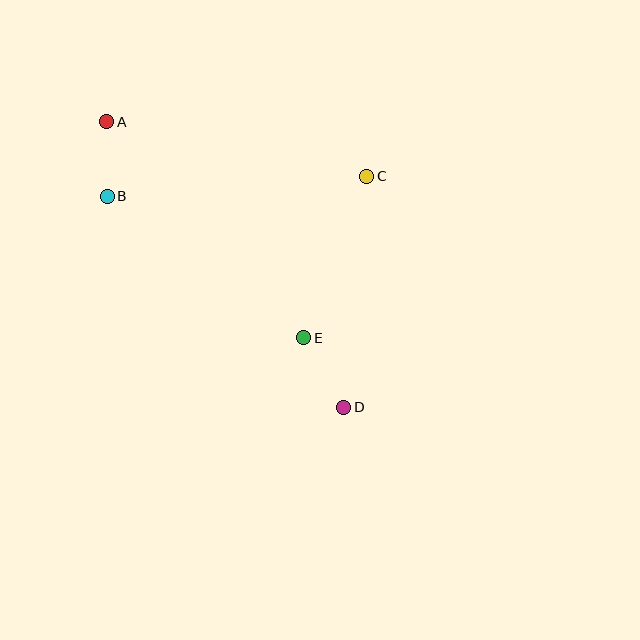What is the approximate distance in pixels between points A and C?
The distance between A and C is approximately 266 pixels.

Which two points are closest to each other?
Points A and B are closest to each other.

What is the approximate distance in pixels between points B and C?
The distance between B and C is approximately 260 pixels.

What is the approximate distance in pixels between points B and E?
The distance between B and E is approximately 242 pixels.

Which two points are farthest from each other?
Points A and D are farthest from each other.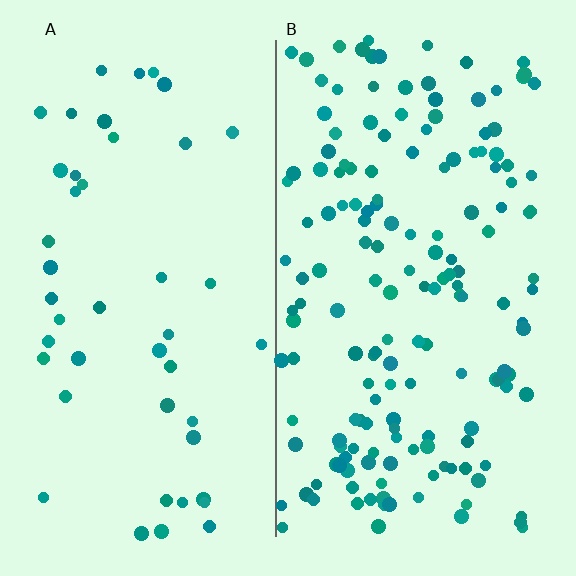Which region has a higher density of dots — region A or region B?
B (the right).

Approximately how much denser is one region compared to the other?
Approximately 3.6× — region B over region A.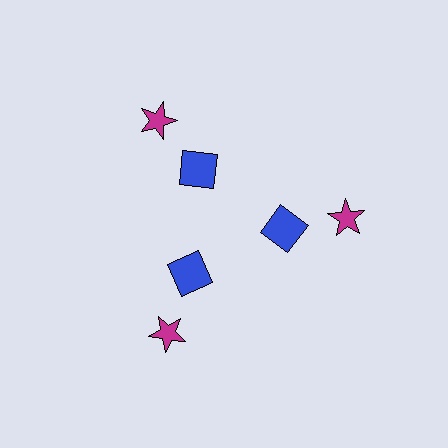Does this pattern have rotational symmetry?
Yes, this pattern has 3-fold rotational symmetry. It looks the same after rotating 120 degrees around the center.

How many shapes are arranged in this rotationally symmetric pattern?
There are 6 shapes, arranged in 3 groups of 2.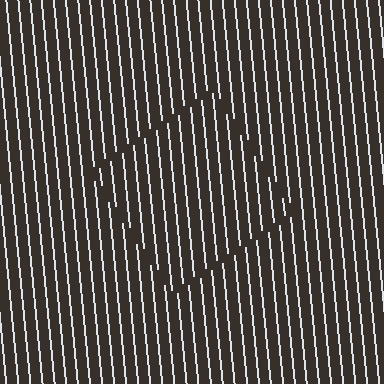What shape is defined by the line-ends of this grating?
An illusory square. The interior of the shape contains the same grating, shifted by half a period — the contour is defined by the phase discontinuity where line-ends from the inner and outer gratings abut.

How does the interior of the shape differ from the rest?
The interior of the shape contains the same grating, shifted by half a period — the contour is defined by the phase discontinuity where line-ends from the inner and outer gratings abut.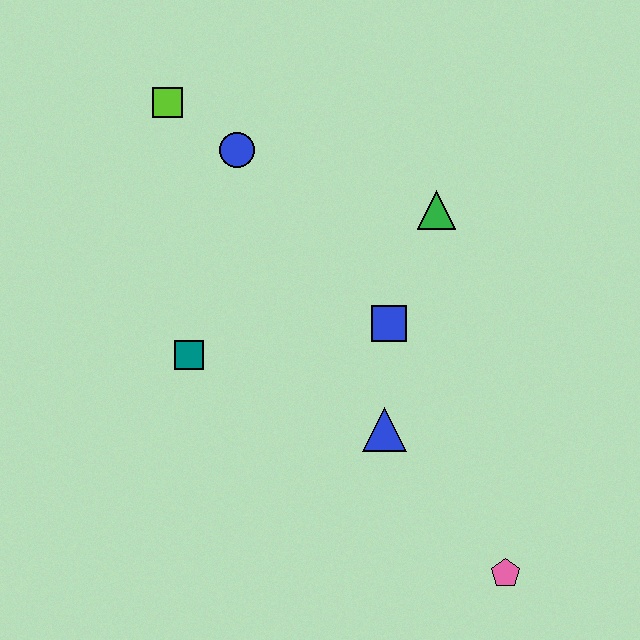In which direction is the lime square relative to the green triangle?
The lime square is to the left of the green triangle.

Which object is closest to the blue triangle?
The blue square is closest to the blue triangle.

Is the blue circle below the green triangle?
No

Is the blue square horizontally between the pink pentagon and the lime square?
Yes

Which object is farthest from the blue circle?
The pink pentagon is farthest from the blue circle.